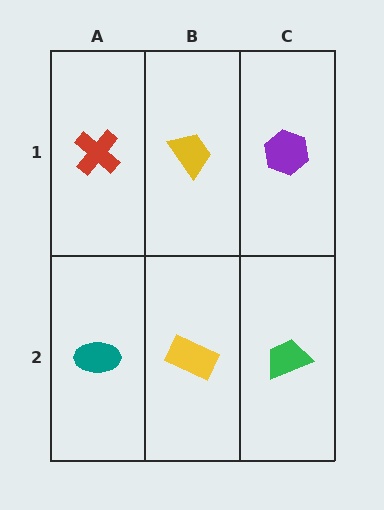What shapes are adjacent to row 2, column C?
A purple hexagon (row 1, column C), a yellow rectangle (row 2, column B).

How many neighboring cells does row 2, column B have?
3.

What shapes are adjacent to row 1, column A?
A teal ellipse (row 2, column A), a yellow trapezoid (row 1, column B).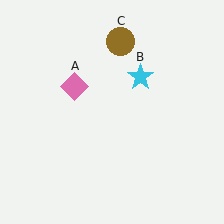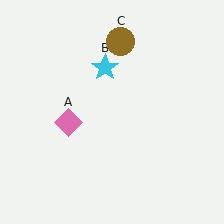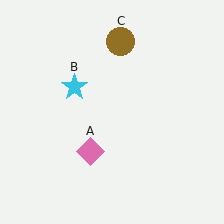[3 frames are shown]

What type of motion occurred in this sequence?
The pink diamond (object A), cyan star (object B) rotated counterclockwise around the center of the scene.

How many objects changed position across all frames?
2 objects changed position: pink diamond (object A), cyan star (object B).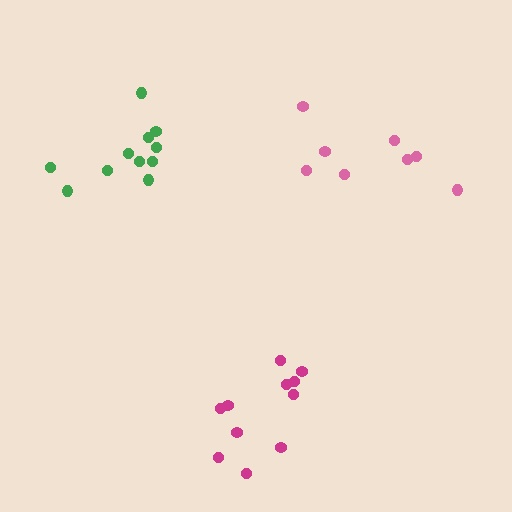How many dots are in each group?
Group 1: 8 dots, Group 2: 11 dots, Group 3: 11 dots (30 total).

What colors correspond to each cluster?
The clusters are colored: pink, magenta, green.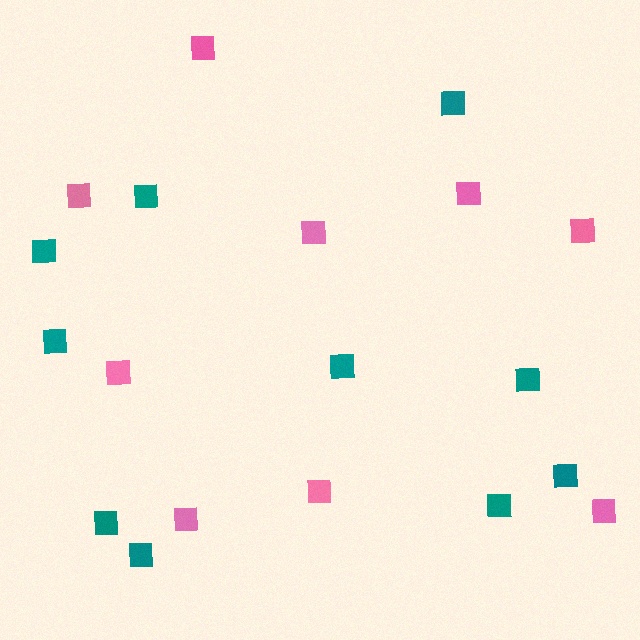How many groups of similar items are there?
There are 2 groups: one group of pink squares (9) and one group of teal squares (10).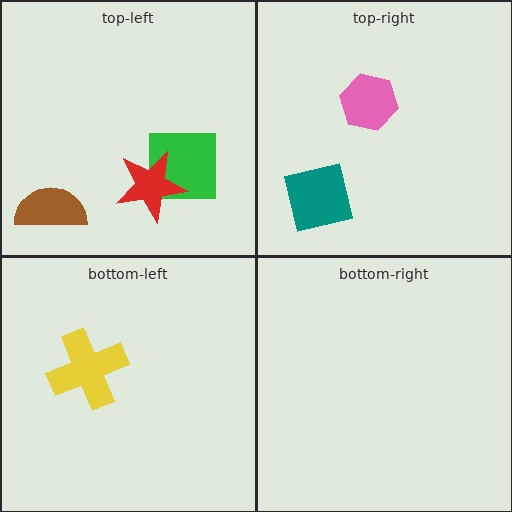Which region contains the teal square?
The top-right region.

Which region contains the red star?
The top-left region.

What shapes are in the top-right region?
The teal square, the pink hexagon.